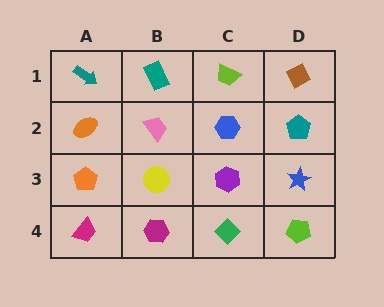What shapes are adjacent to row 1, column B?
A pink trapezoid (row 2, column B), a teal arrow (row 1, column A), a lime trapezoid (row 1, column C).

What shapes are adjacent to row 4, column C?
A purple hexagon (row 3, column C), a magenta hexagon (row 4, column B), a lime pentagon (row 4, column D).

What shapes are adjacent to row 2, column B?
A teal rectangle (row 1, column B), a yellow circle (row 3, column B), an orange ellipse (row 2, column A), a blue hexagon (row 2, column C).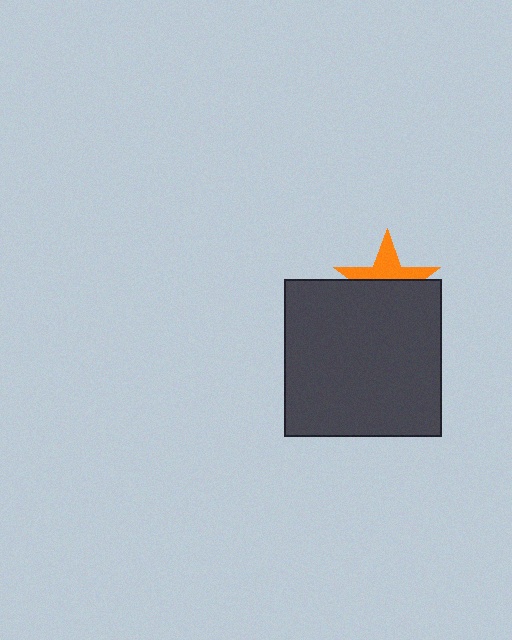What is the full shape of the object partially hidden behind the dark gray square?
The partially hidden object is an orange star.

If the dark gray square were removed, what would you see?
You would see the complete orange star.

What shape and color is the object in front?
The object in front is a dark gray square.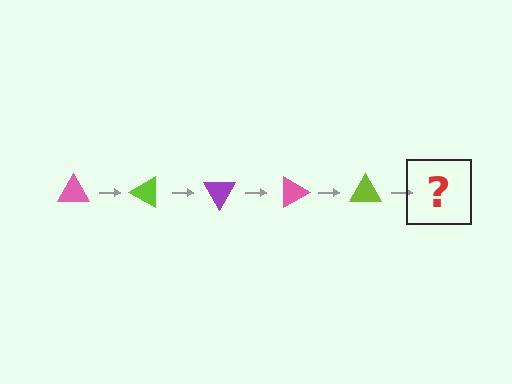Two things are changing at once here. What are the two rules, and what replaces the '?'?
The two rules are that it rotates 30 degrees each step and the color cycles through pink, lime, and purple. The '?' should be a purple triangle, rotated 150 degrees from the start.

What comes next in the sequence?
The next element should be a purple triangle, rotated 150 degrees from the start.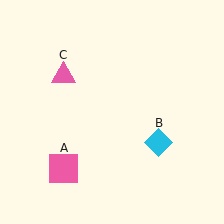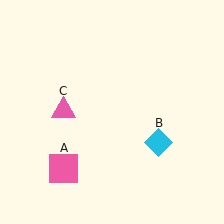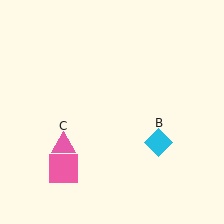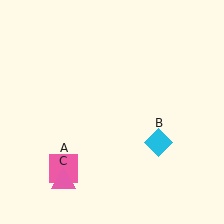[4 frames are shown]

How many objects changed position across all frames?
1 object changed position: pink triangle (object C).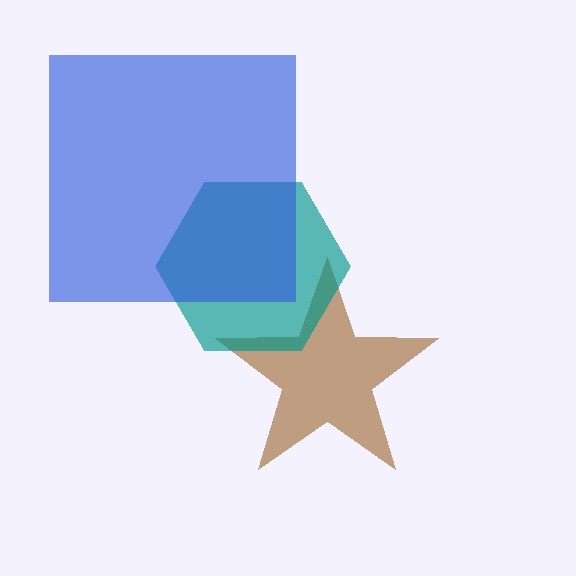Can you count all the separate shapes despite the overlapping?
Yes, there are 3 separate shapes.